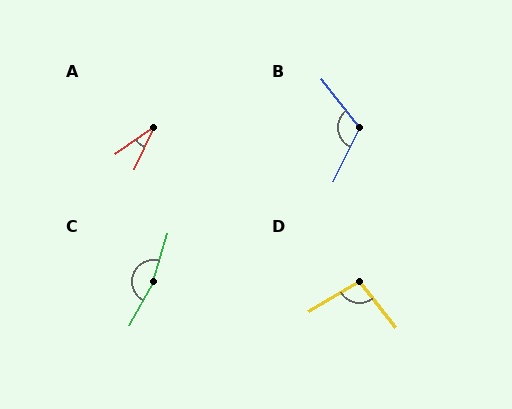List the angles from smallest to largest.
A (30°), D (98°), B (116°), C (167°).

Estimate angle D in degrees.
Approximately 98 degrees.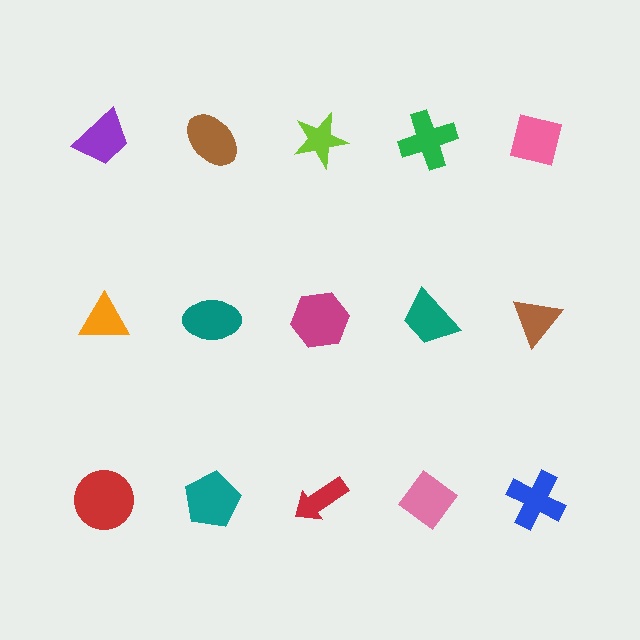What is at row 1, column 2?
A brown ellipse.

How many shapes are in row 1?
5 shapes.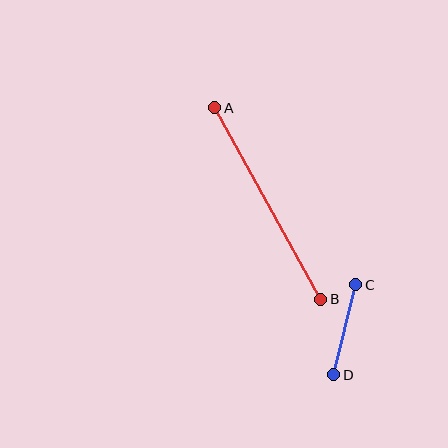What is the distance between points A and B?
The distance is approximately 219 pixels.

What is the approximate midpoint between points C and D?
The midpoint is at approximately (345, 330) pixels.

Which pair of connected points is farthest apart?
Points A and B are farthest apart.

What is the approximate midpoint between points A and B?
The midpoint is at approximately (268, 204) pixels.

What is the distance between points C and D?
The distance is approximately 93 pixels.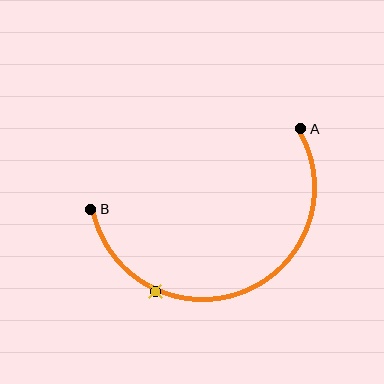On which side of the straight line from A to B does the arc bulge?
The arc bulges below the straight line connecting A and B.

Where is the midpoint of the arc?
The arc midpoint is the point on the curve farthest from the straight line joining A and B. It sits below that line.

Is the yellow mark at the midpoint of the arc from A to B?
No. The yellow mark lies on the arc but is closer to endpoint B. The arc midpoint would be at the point on the curve equidistant along the arc from both A and B.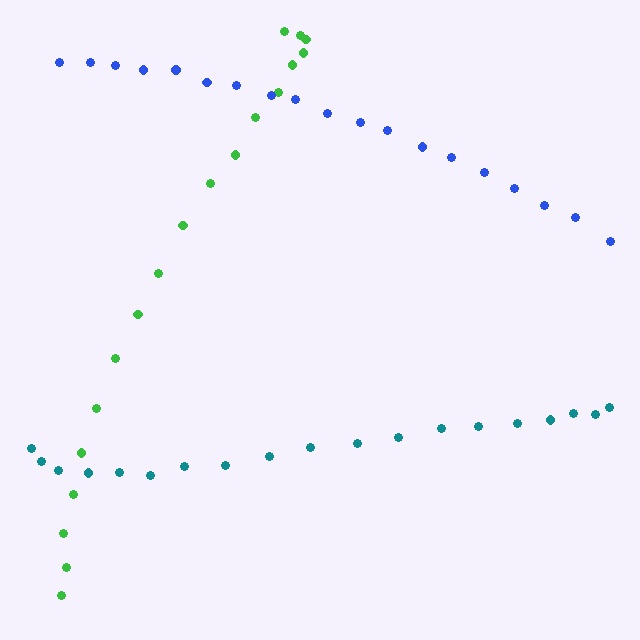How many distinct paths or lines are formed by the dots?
There are 3 distinct paths.